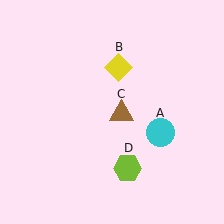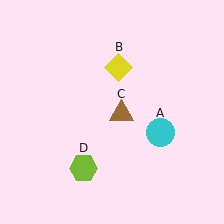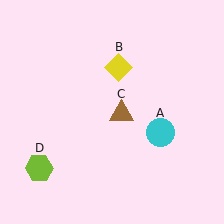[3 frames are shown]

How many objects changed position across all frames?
1 object changed position: lime hexagon (object D).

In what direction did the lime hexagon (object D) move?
The lime hexagon (object D) moved left.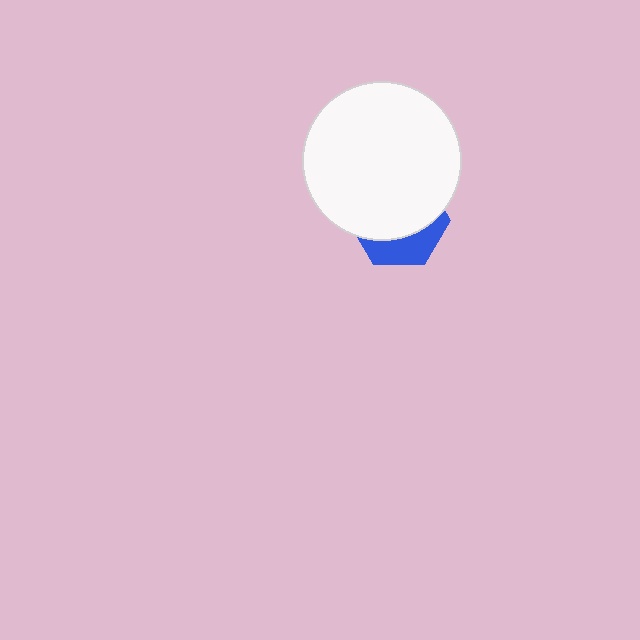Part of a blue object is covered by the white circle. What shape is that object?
It is a hexagon.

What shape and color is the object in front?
The object in front is a white circle.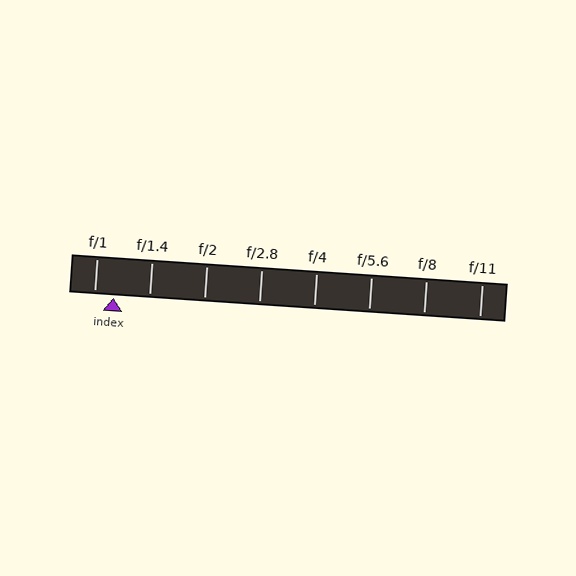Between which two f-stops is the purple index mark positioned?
The index mark is between f/1 and f/1.4.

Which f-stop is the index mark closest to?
The index mark is closest to f/1.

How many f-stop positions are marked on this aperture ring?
There are 8 f-stop positions marked.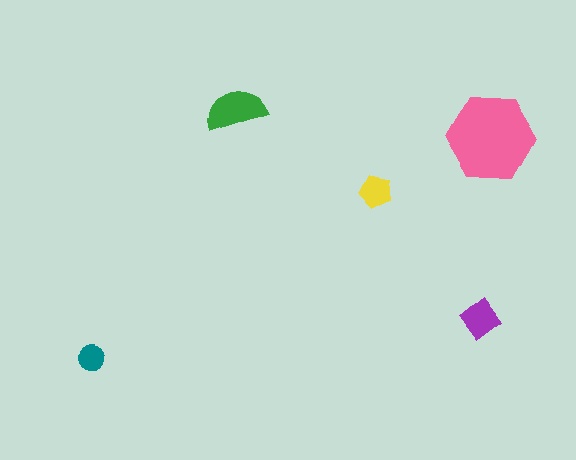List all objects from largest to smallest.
The pink hexagon, the green semicircle, the purple diamond, the yellow pentagon, the teal circle.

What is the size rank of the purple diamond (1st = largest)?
3rd.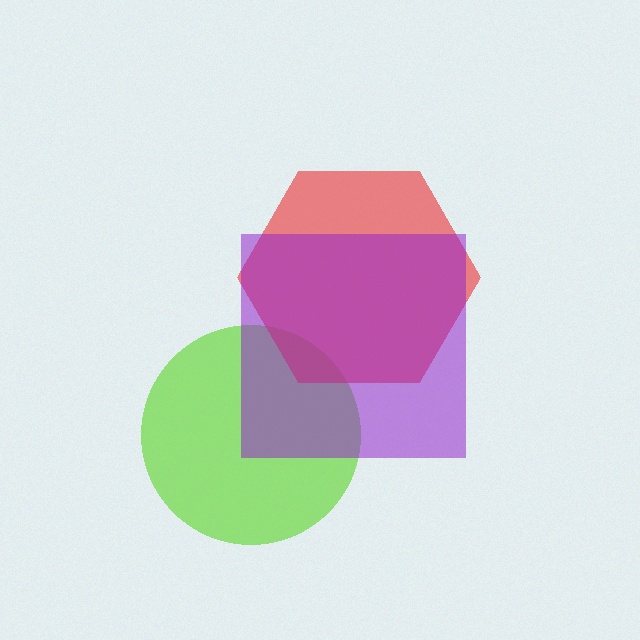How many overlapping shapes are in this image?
There are 3 overlapping shapes in the image.